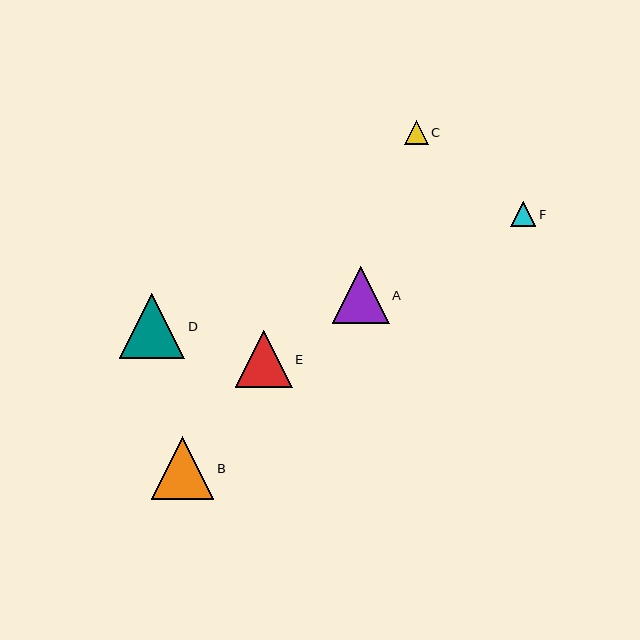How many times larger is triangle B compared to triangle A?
Triangle B is approximately 1.1 times the size of triangle A.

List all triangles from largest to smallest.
From largest to smallest: D, B, E, A, F, C.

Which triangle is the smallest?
Triangle C is the smallest with a size of approximately 24 pixels.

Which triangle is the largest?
Triangle D is the largest with a size of approximately 65 pixels.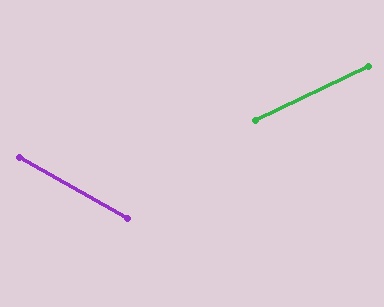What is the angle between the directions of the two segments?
Approximately 55 degrees.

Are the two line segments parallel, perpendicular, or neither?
Neither parallel nor perpendicular — they differ by about 55°.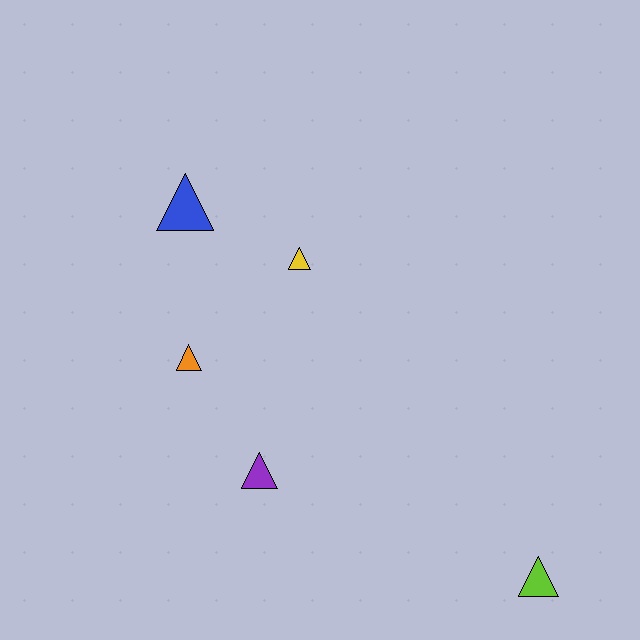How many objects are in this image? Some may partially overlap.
There are 5 objects.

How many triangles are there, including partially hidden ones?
There are 5 triangles.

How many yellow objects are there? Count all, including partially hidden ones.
There is 1 yellow object.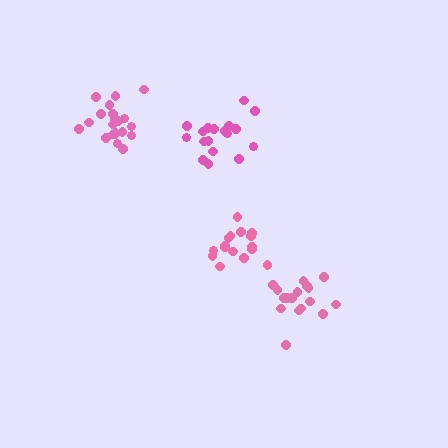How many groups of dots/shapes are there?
There are 4 groups.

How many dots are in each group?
Group 1: 21 dots, Group 2: 16 dots, Group 3: 18 dots, Group 4: 18 dots (73 total).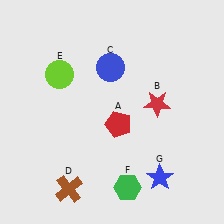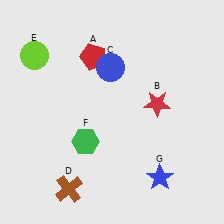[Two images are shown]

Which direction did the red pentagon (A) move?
The red pentagon (A) moved up.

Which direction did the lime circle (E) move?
The lime circle (E) moved left.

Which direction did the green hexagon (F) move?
The green hexagon (F) moved up.